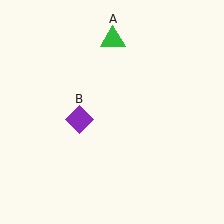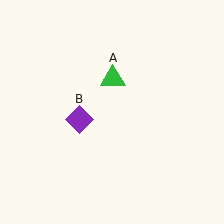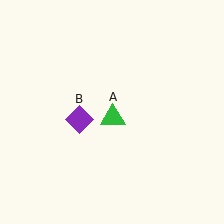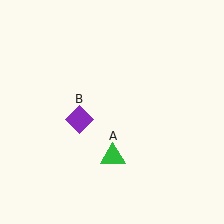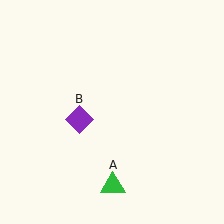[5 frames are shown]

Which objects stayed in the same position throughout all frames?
Purple diamond (object B) remained stationary.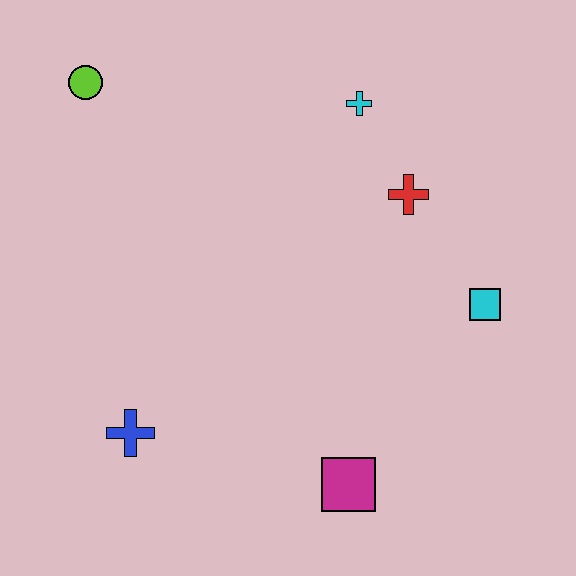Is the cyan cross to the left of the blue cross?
No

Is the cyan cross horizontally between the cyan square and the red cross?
No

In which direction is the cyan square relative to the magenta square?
The cyan square is above the magenta square.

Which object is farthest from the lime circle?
The magenta square is farthest from the lime circle.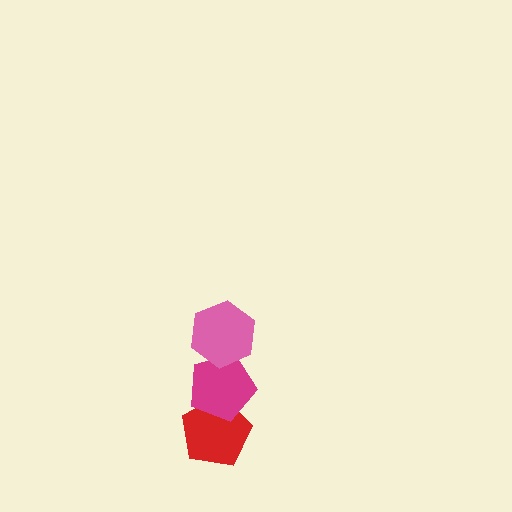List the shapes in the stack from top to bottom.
From top to bottom: the pink hexagon, the magenta pentagon, the red pentagon.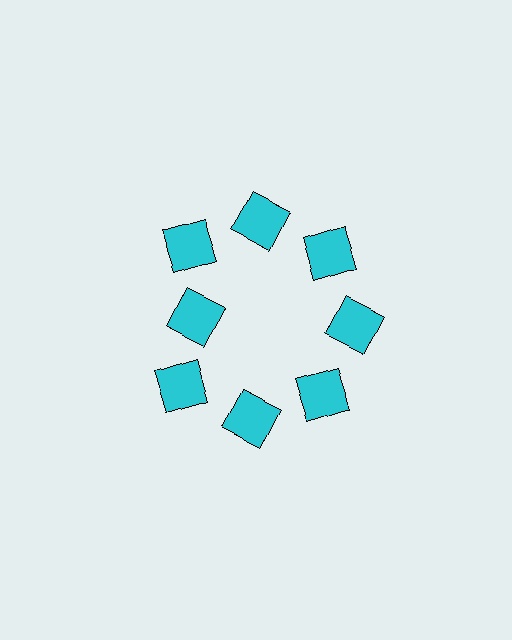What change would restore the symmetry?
The symmetry would be restored by moving it outward, back onto the ring so that all 8 squares sit at equal angles and equal distance from the center.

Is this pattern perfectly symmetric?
No. The 8 cyan squares are arranged in a ring, but one element near the 9 o'clock position is pulled inward toward the center, breaking the 8-fold rotational symmetry.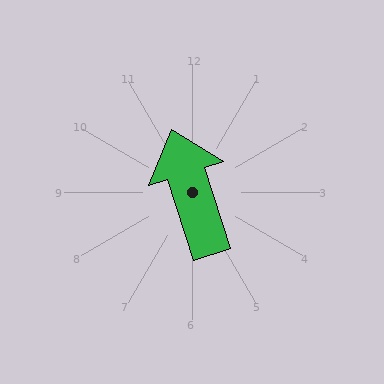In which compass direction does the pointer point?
North.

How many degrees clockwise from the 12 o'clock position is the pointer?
Approximately 342 degrees.